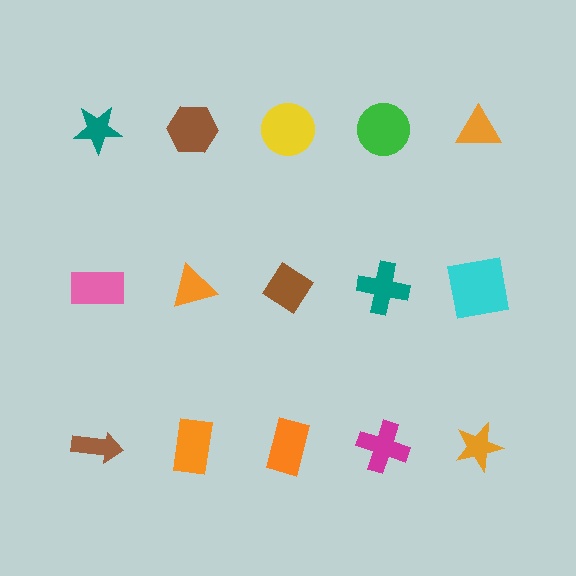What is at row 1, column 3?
A yellow circle.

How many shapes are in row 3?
5 shapes.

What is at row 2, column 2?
An orange triangle.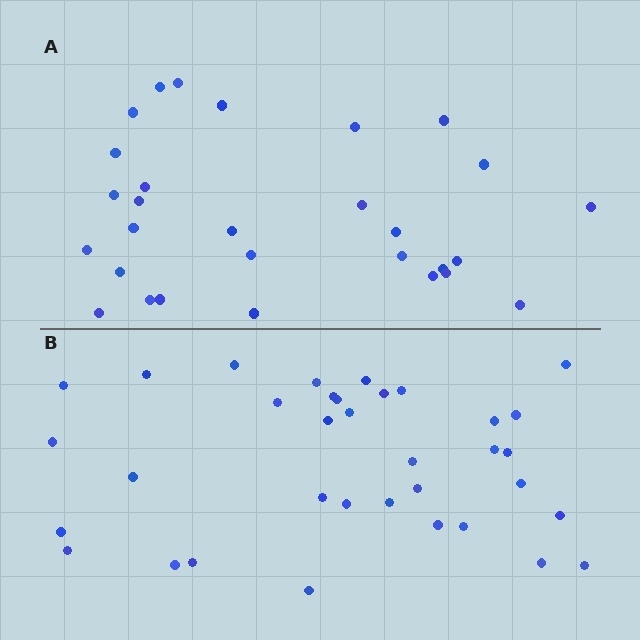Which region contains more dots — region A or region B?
Region B (the bottom region) has more dots.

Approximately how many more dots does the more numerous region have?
Region B has about 6 more dots than region A.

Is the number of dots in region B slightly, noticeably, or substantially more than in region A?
Region B has only slightly more — the two regions are fairly close. The ratio is roughly 1.2 to 1.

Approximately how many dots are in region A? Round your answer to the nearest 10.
About 30 dots. (The exact count is 29, which rounds to 30.)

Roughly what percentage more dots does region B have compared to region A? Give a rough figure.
About 20% more.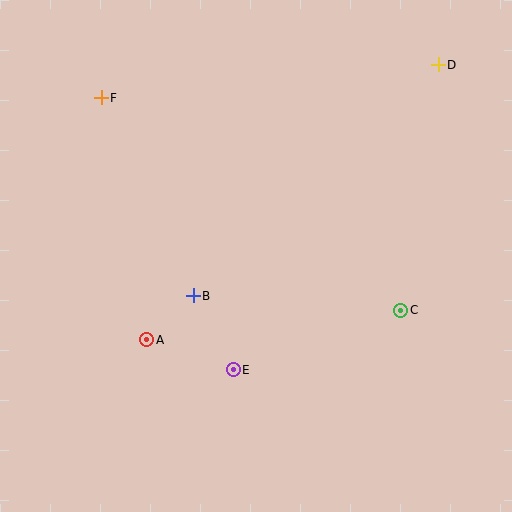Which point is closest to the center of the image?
Point B at (193, 296) is closest to the center.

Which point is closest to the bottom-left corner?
Point A is closest to the bottom-left corner.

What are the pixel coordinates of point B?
Point B is at (193, 296).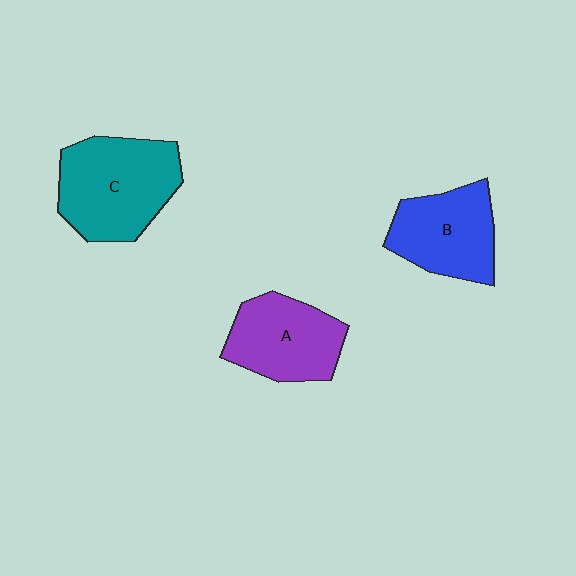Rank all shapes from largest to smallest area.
From largest to smallest: C (teal), A (purple), B (blue).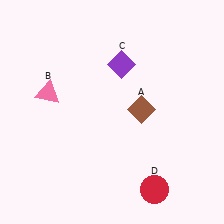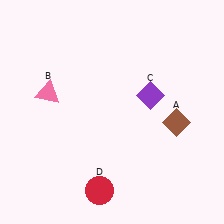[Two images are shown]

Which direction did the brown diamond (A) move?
The brown diamond (A) moved right.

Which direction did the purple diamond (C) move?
The purple diamond (C) moved down.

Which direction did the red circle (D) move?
The red circle (D) moved left.